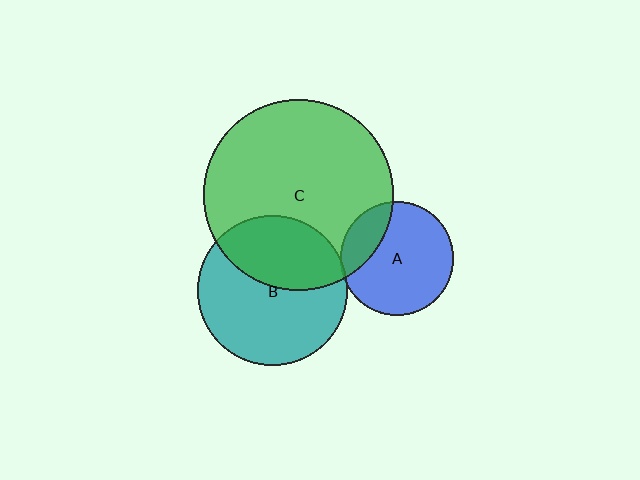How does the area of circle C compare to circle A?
Approximately 2.8 times.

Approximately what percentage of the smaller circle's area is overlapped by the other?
Approximately 40%.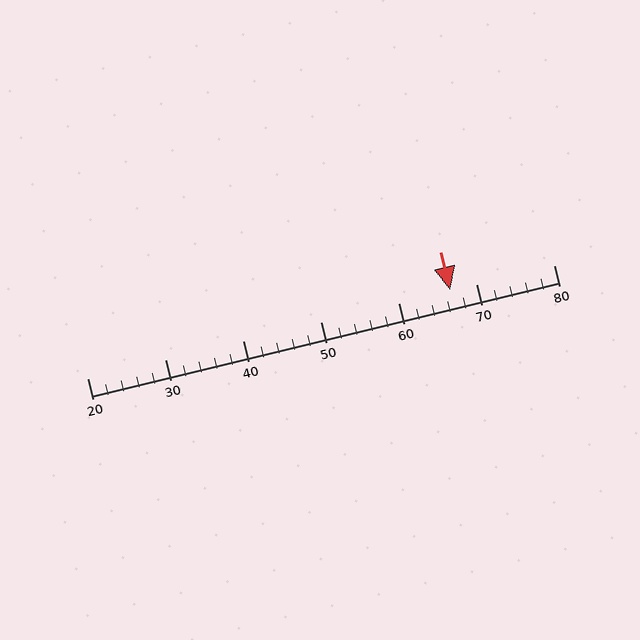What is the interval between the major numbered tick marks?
The major tick marks are spaced 10 units apart.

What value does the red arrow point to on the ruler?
The red arrow points to approximately 67.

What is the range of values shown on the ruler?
The ruler shows values from 20 to 80.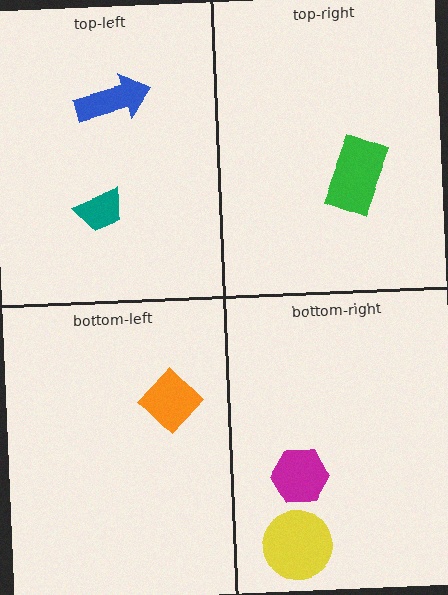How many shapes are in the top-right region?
1.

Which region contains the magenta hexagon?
The bottom-right region.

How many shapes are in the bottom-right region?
2.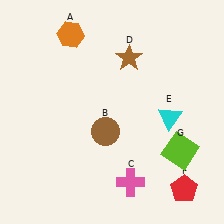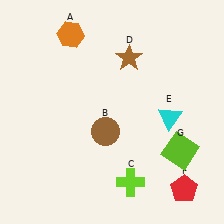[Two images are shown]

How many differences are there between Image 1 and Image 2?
There is 1 difference between the two images.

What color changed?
The cross (C) changed from pink in Image 1 to lime in Image 2.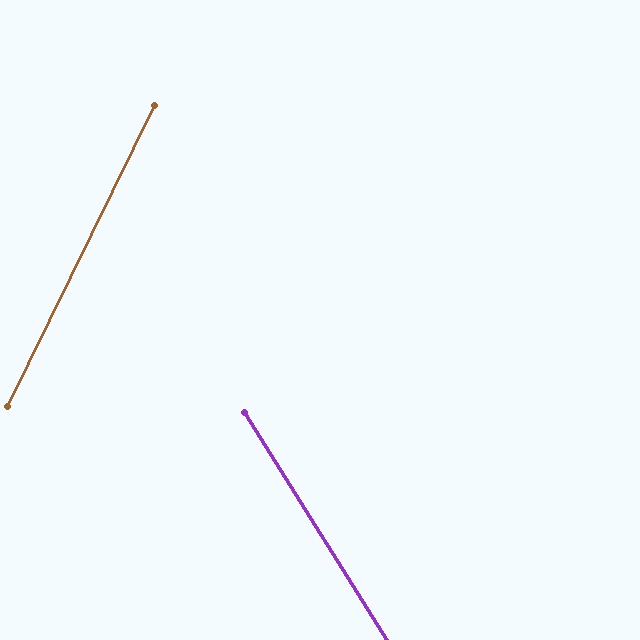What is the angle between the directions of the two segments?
Approximately 58 degrees.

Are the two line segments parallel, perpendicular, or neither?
Neither parallel nor perpendicular — they differ by about 58°.